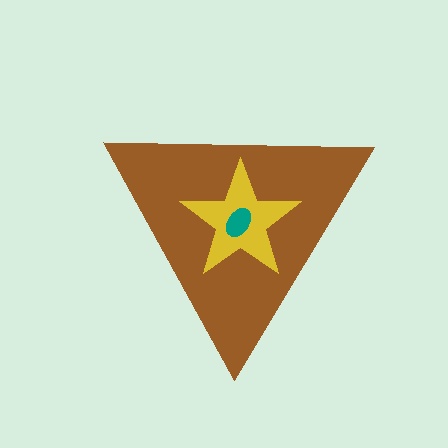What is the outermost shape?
The brown triangle.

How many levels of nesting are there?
3.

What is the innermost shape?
The teal ellipse.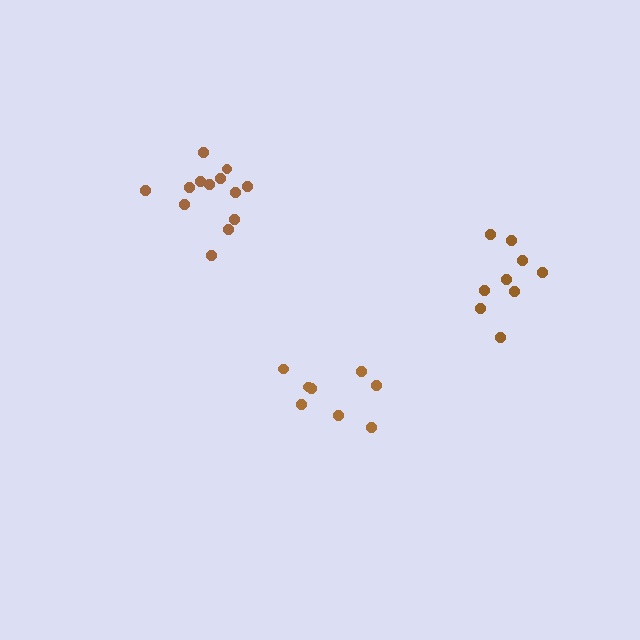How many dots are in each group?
Group 1: 8 dots, Group 2: 13 dots, Group 3: 9 dots (30 total).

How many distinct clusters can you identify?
There are 3 distinct clusters.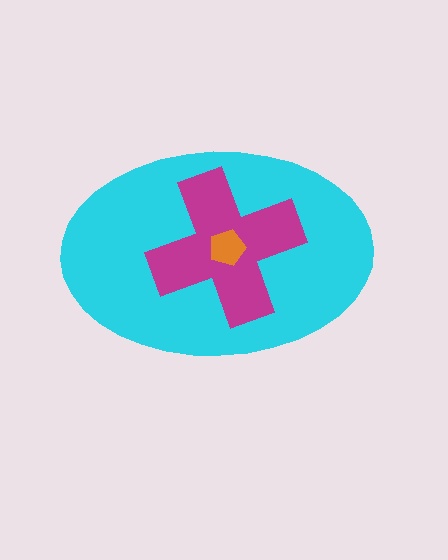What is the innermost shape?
The orange pentagon.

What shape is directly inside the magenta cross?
The orange pentagon.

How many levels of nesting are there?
3.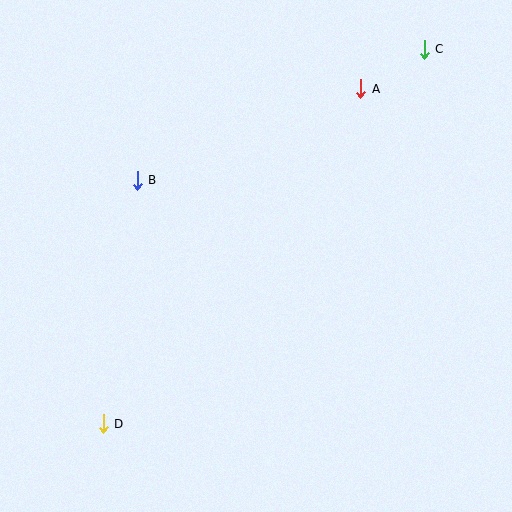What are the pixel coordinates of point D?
Point D is at (103, 424).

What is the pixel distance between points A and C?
The distance between A and C is 75 pixels.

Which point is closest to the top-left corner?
Point B is closest to the top-left corner.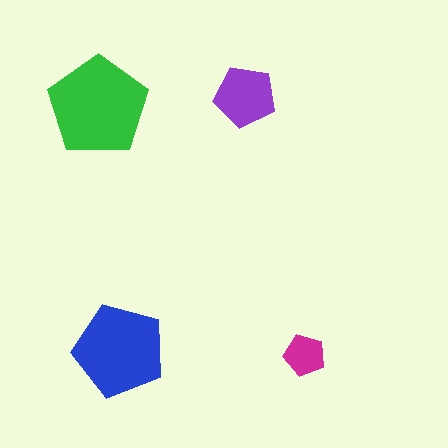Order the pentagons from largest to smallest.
the green one, the blue one, the purple one, the magenta one.